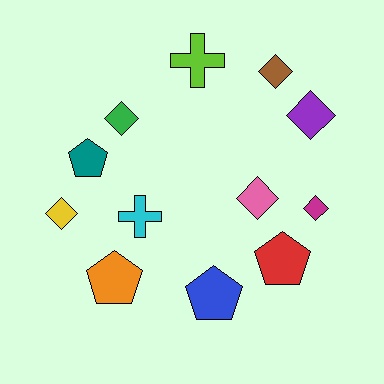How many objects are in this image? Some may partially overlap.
There are 12 objects.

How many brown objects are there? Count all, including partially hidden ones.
There is 1 brown object.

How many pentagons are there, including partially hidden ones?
There are 4 pentagons.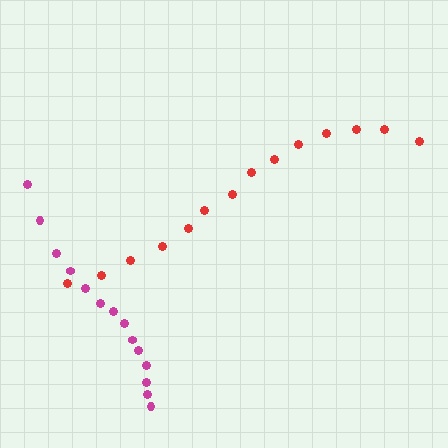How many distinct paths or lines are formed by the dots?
There are 2 distinct paths.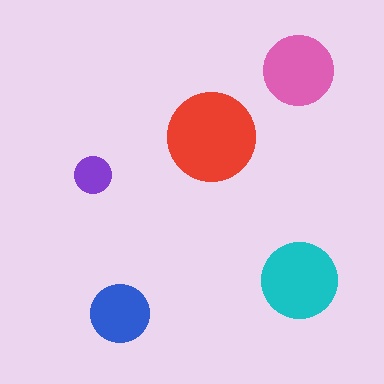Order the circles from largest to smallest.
the red one, the cyan one, the pink one, the blue one, the purple one.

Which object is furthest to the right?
The cyan circle is rightmost.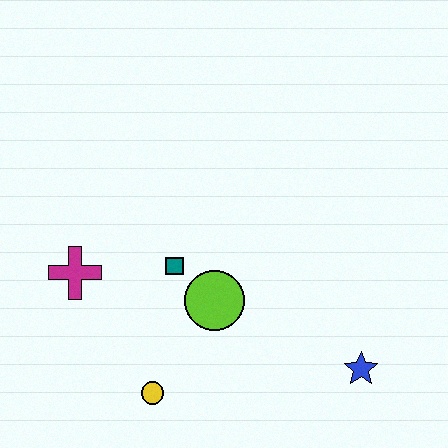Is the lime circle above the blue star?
Yes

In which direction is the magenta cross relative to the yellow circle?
The magenta cross is above the yellow circle.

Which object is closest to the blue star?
The lime circle is closest to the blue star.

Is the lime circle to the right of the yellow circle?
Yes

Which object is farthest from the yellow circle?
The blue star is farthest from the yellow circle.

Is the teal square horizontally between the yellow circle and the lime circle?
Yes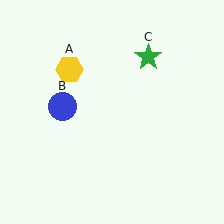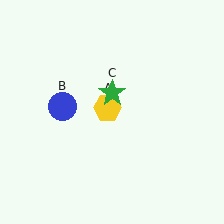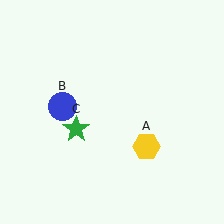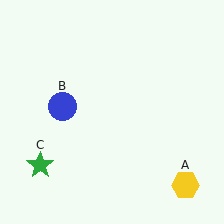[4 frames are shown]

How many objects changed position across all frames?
2 objects changed position: yellow hexagon (object A), green star (object C).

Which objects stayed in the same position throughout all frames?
Blue circle (object B) remained stationary.